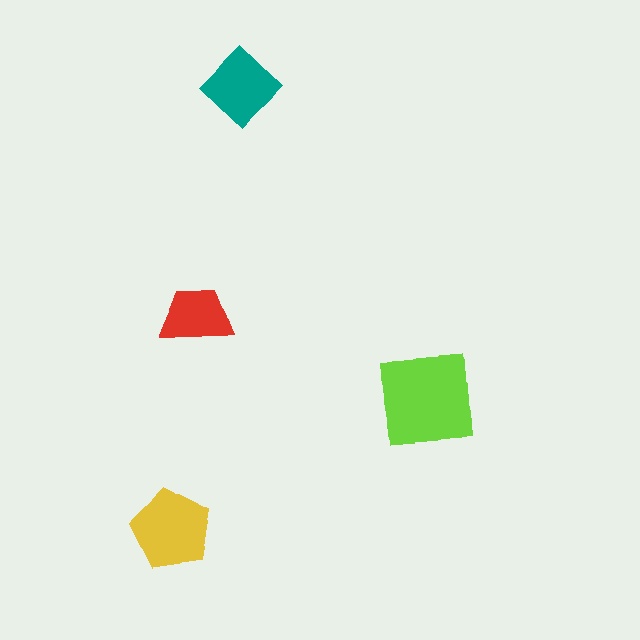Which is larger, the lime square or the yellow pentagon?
The lime square.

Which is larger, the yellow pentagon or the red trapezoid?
The yellow pentagon.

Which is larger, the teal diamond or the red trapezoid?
The teal diamond.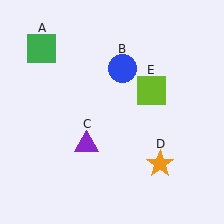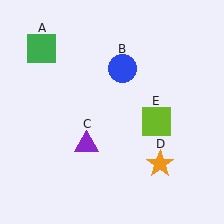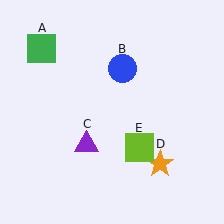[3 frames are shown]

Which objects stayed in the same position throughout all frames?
Green square (object A) and blue circle (object B) and purple triangle (object C) and orange star (object D) remained stationary.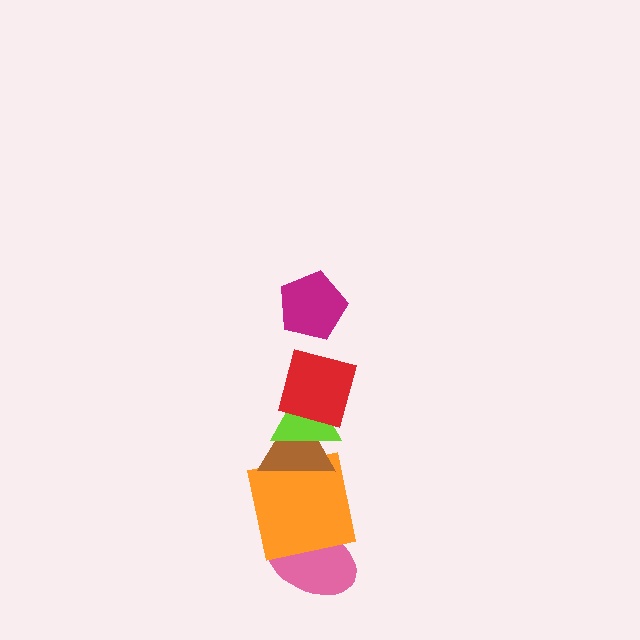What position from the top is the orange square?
The orange square is 5th from the top.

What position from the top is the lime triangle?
The lime triangle is 3rd from the top.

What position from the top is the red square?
The red square is 2nd from the top.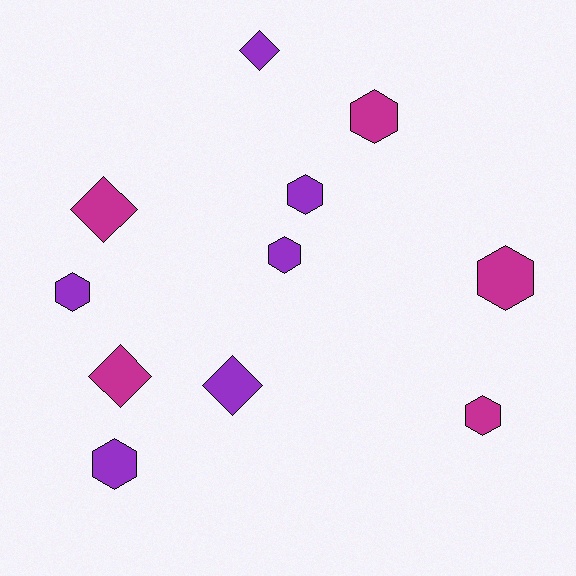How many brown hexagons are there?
There are no brown hexagons.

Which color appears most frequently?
Purple, with 6 objects.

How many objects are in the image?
There are 11 objects.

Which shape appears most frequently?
Hexagon, with 7 objects.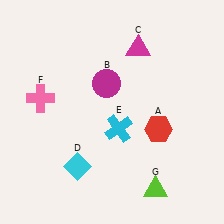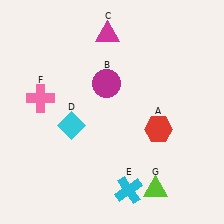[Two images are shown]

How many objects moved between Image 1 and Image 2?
3 objects moved between the two images.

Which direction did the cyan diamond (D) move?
The cyan diamond (D) moved up.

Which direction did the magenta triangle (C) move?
The magenta triangle (C) moved left.